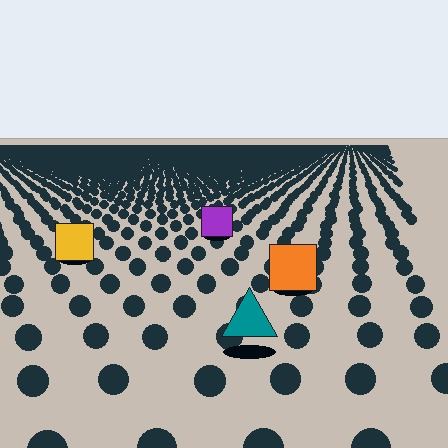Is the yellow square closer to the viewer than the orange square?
No. The orange square is closer — you can tell from the texture gradient: the ground texture is coarser near it.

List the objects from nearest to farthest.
From nearest to farthest: the teal triangle, the orange square, the yellow square, the purple square.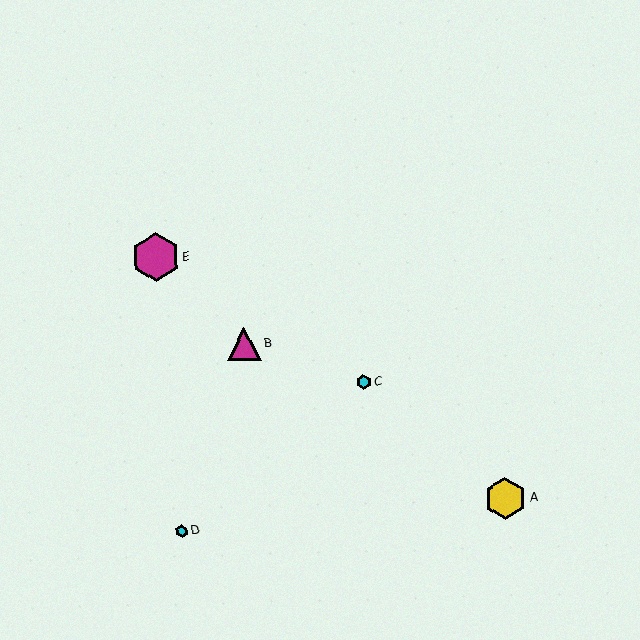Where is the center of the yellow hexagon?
The center of the yellow hexagon is at (506, 498).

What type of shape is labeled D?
Shape D is a cyan hexagon.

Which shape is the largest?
The magenta hexagon (labeled E) is the largest.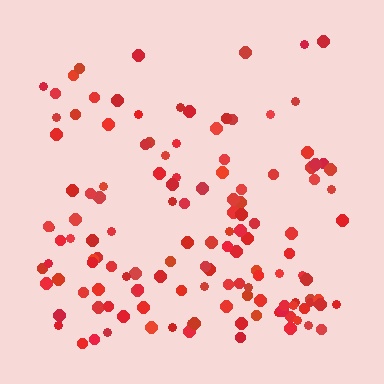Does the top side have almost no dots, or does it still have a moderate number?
Still a moderate number, just noticeably fewer than the bottom.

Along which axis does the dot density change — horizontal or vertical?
Vertical.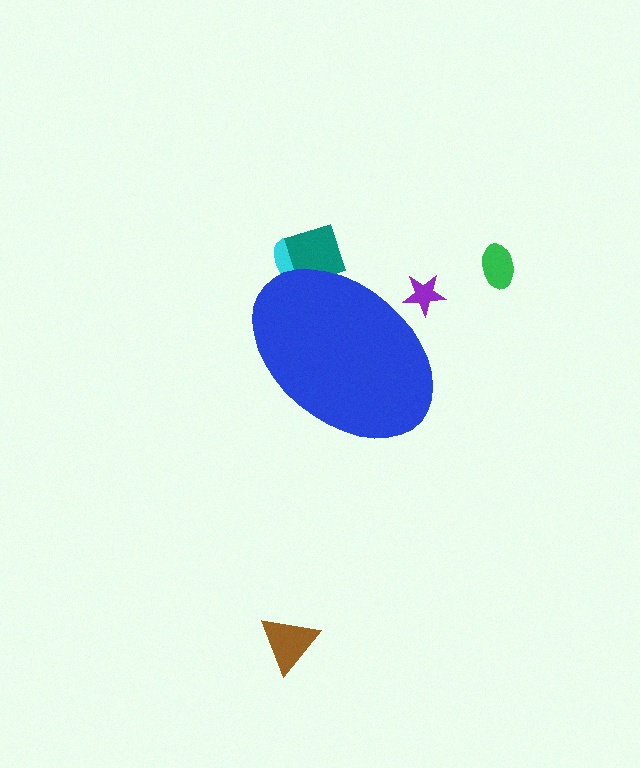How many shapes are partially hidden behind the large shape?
3 shapes are partially hidden.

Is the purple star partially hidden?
Yes, the purple star is partially hidden behind the blue ellipse.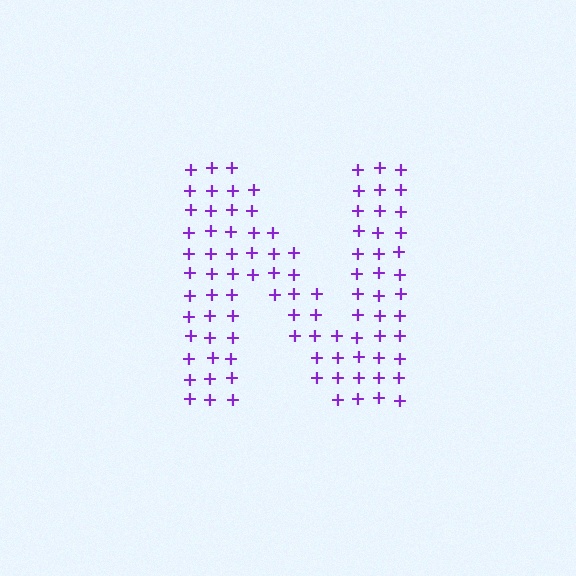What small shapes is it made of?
It is made of small plus signs.